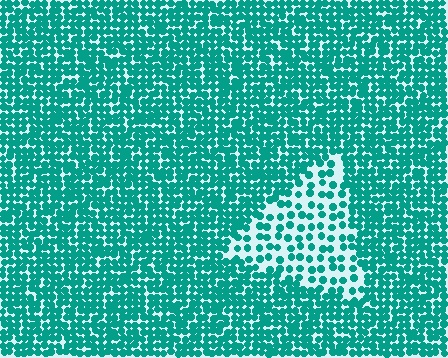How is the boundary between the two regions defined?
The boundary is defined by a change in element density (approximately 2.3x ratio). All elements are the same color, size, and shape.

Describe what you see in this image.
The image contains small teal elements arranged at two different densities. A triangle-shaped region is visible where the elements are less densely packed than the surrounding area.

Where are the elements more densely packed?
The elements are more densely packed outside the triangle boundary.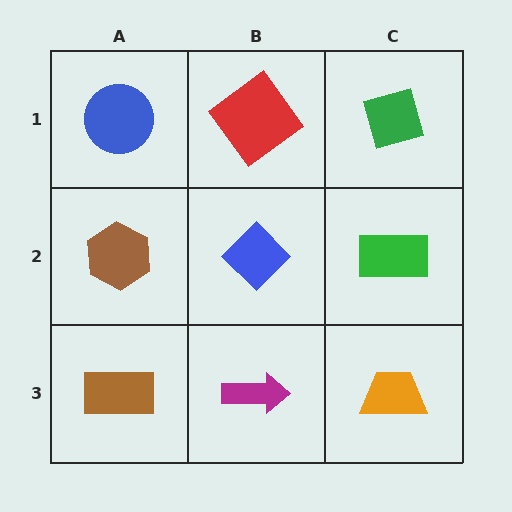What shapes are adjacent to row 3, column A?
A brown hexagon (row 2, column A), a magenta arrow (row 3, column B).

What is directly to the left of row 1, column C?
A red diamond.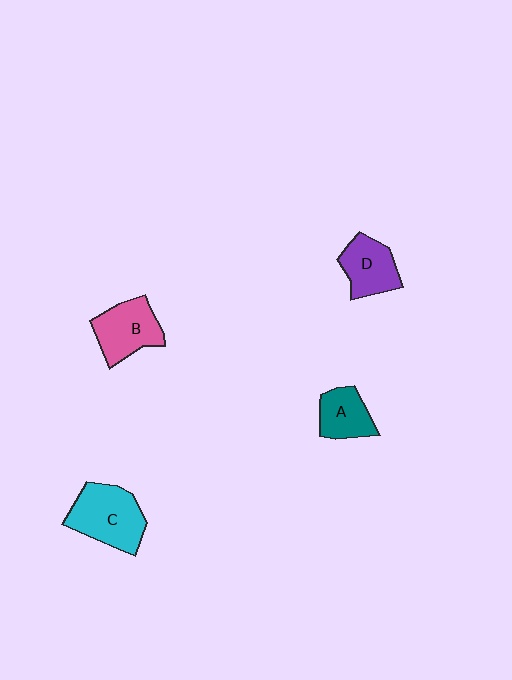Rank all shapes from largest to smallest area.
From largest to smallest: C (cyan), B (pink), D (purple), A (teal).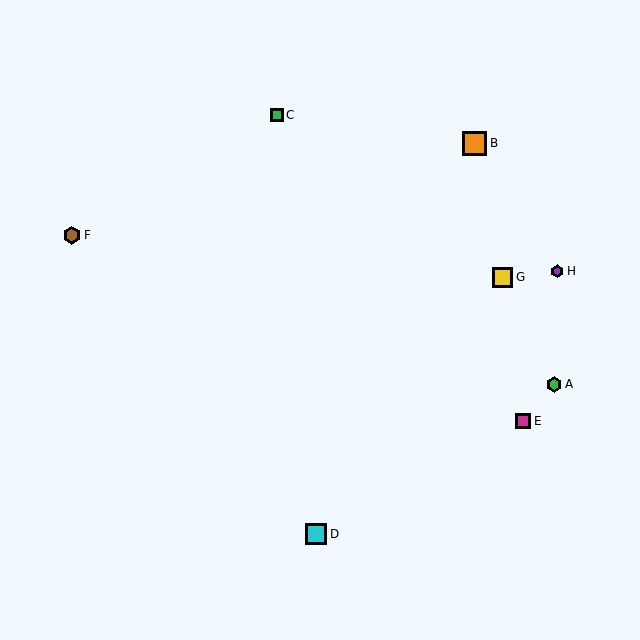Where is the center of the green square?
The center of the green square is at (277, 115).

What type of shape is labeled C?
Shape C is a green square.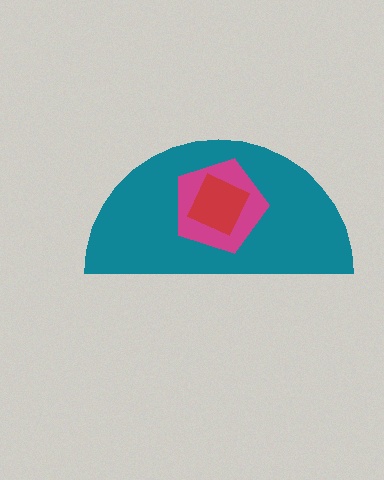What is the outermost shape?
The teal semicircle.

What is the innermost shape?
The red square.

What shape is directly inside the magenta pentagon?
The red square.